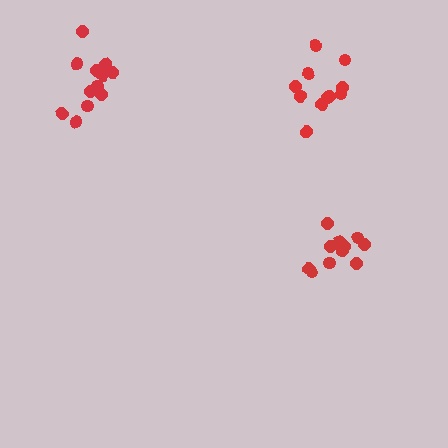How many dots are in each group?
Group 1: 12 dots, Group 2: 11 dots, Group 3: 11 dots (34 total).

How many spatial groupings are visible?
There are 3 spatial groupings.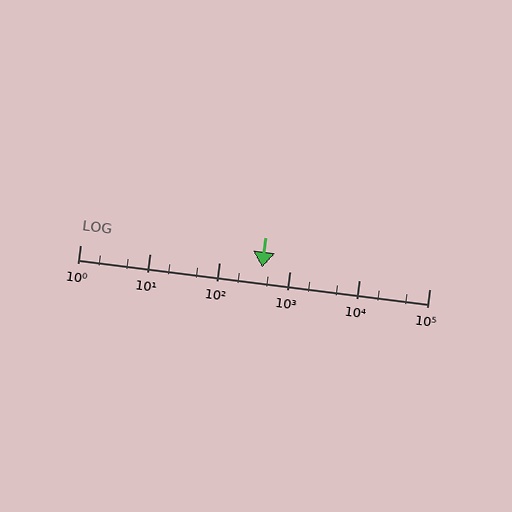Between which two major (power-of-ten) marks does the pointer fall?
The pointer is between 100 and 1000.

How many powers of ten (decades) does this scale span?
The scale spans 5 decades, from 1 to 100000.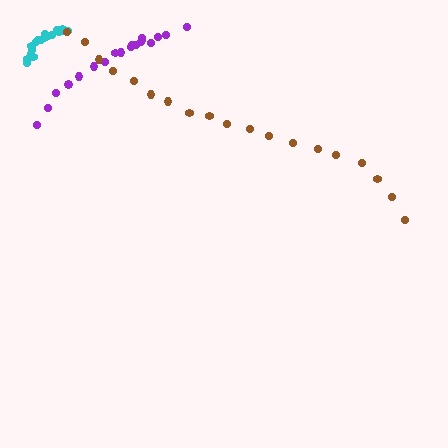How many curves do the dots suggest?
There are 3 distinct paths.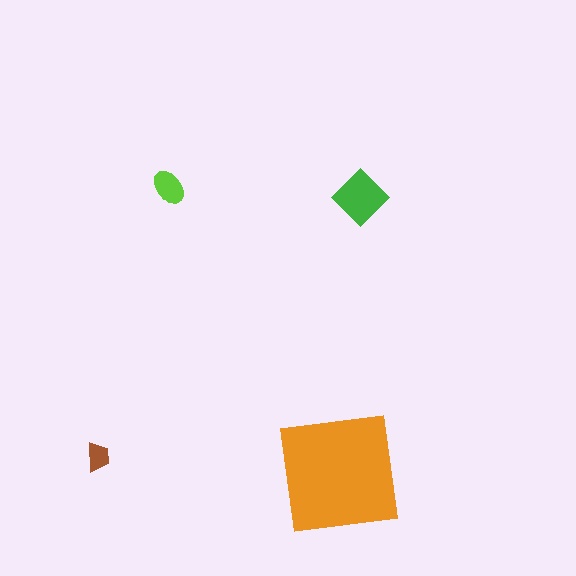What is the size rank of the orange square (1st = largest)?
1st.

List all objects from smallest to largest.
The brown trapezoid, the lime ellipse, the green diamond, the orange square.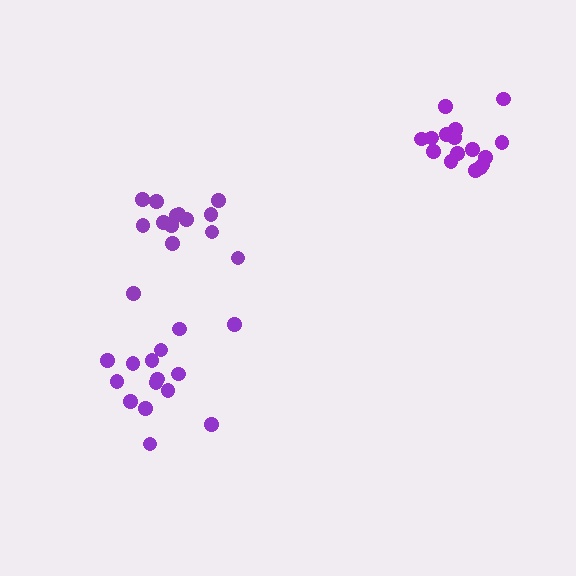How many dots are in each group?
Group 1: 15 dots, Group 2: 14 dots, Group 3: 16 dots (45 total).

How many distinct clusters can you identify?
There are 3 distinct clusters.